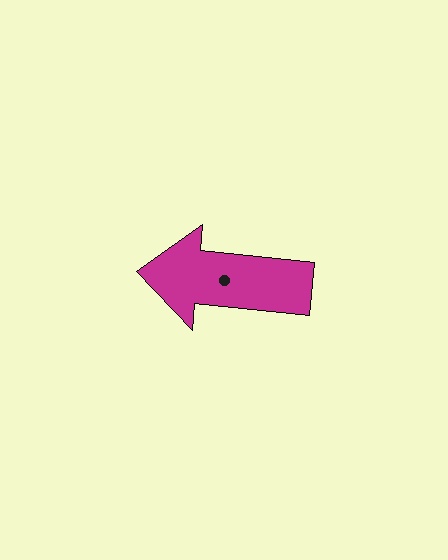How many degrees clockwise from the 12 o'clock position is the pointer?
Approximately 276 degrees.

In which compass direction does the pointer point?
West.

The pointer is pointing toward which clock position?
Roughly 9 o'clock.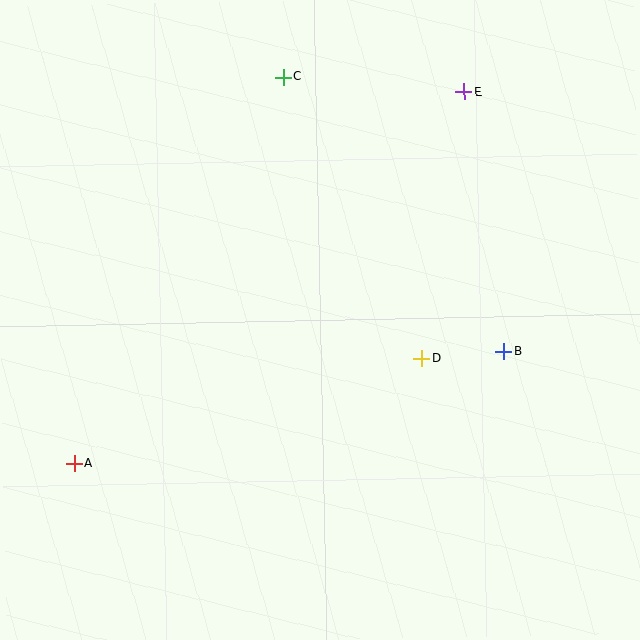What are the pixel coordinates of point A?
Point A is at (74, 463).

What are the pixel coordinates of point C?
Point C is at (284, 77).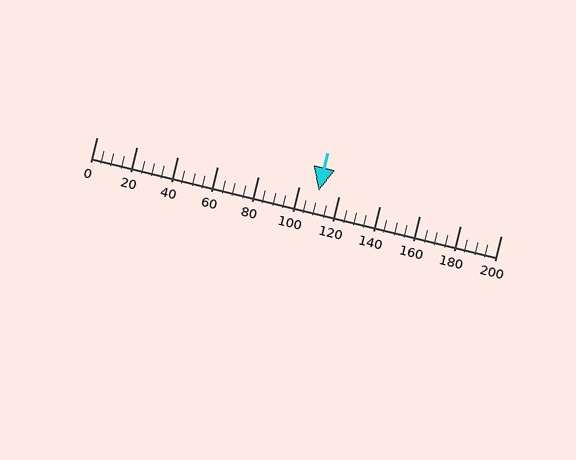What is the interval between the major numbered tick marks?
The major tick marks are spaced 20 units apart.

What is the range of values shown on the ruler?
The ruler shows values from 0 to 200.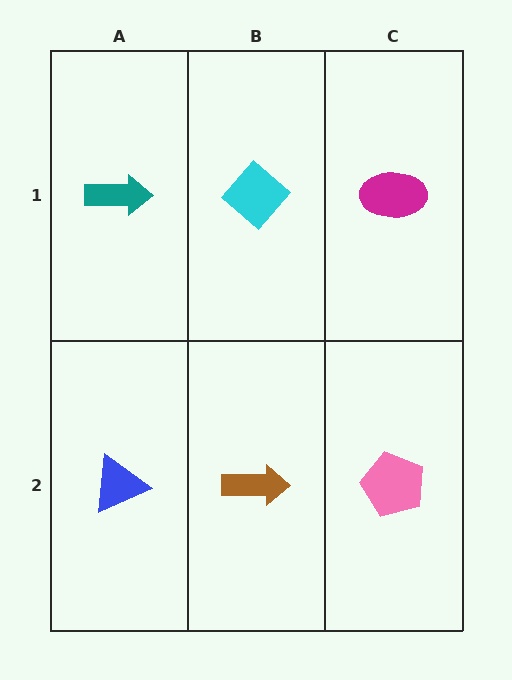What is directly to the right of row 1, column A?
A cyan diamond.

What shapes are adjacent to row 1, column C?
A pink pentagon (row 2, column C), a cyan diamond (row 1, column B).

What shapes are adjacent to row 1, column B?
A brown arrow (row 2, column B), a teal arrow (row 1, column A), a magenta ellipse (row 1, column C).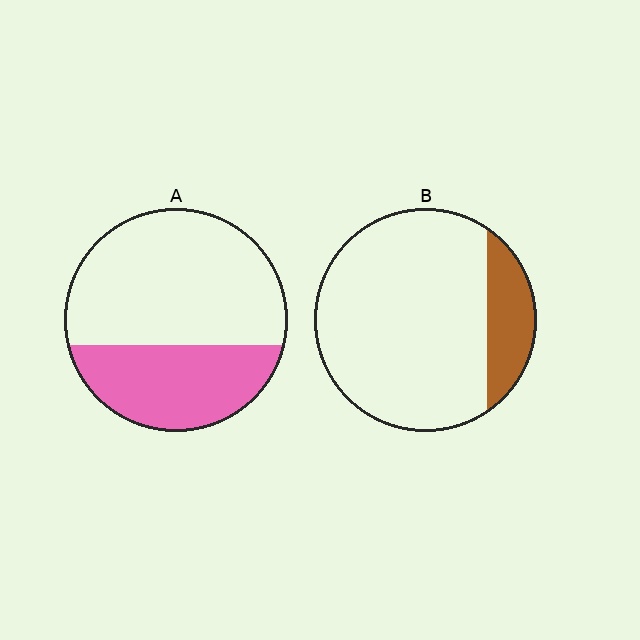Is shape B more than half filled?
No.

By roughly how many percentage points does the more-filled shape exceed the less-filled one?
By roughly 20 percentage points (A over B).